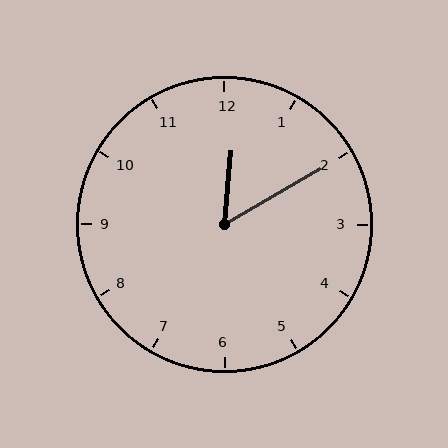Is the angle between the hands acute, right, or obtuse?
It is acute.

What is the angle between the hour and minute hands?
Approximately 55 degrees.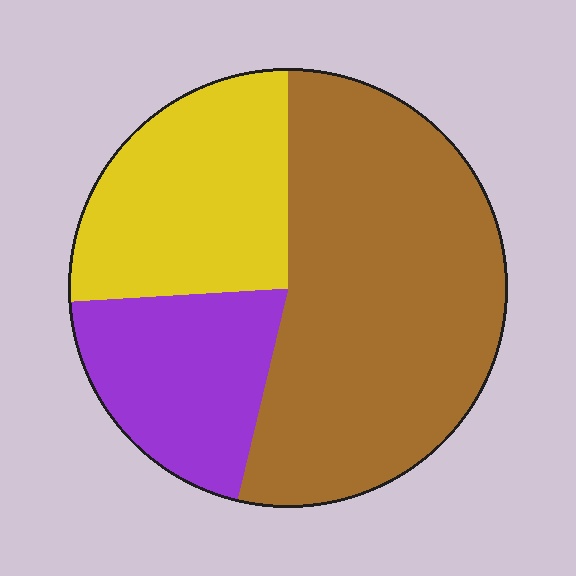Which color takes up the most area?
Brown, at roughly 55%.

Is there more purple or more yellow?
Yellow.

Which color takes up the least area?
Purple, at roughly 20%.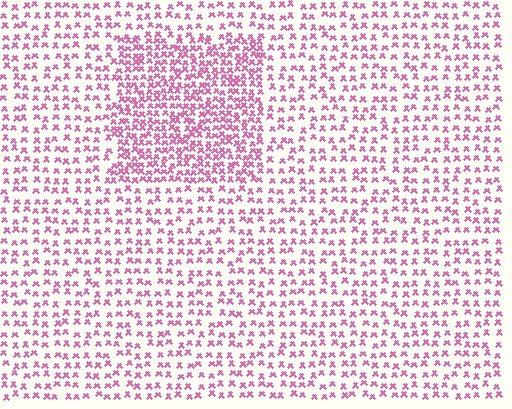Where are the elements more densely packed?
The elements are more densely packed inside the rectangle boundary.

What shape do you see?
I see a rectangle.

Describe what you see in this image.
The image contains small pink elements arranged at two different densities. A rectangle-shaped region is visible where the elements are more densely packed than the surrounding area.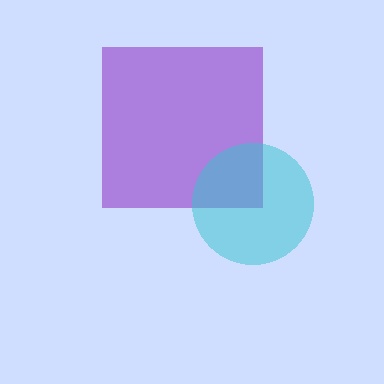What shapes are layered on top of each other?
The layered shapes are: a purple square, a cyan circle.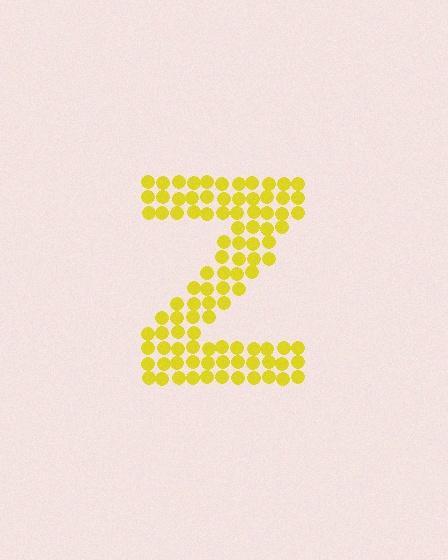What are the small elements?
The small elements are circles.